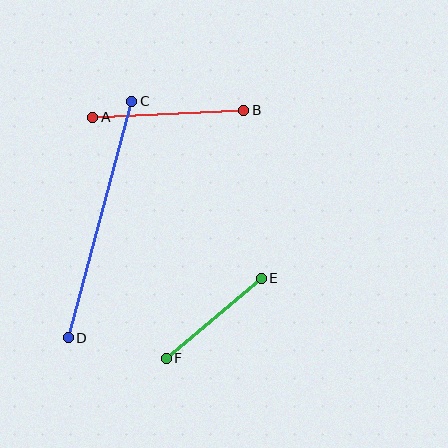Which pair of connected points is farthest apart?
Points C and D are farthest apart.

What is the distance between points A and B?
The distance is approximately 151 pixels.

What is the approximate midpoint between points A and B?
The midpoint is at approximately (168, 114) pixels.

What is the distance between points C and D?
The distance is approximately 245 pixels.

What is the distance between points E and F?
The distance is approximately 124 pixels.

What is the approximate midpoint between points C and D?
The midpoint is at approximately (100, 220) pixels.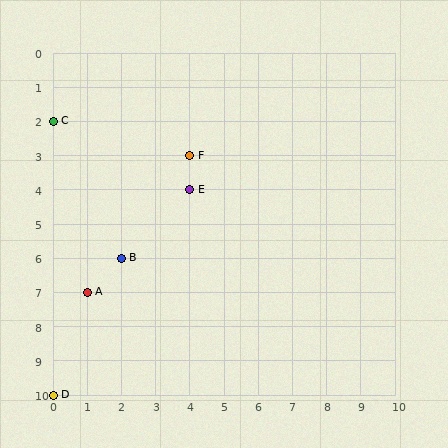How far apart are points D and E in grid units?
Points D and E are 4 columns and 6 rows apart (about 7.2 grid units diagonally).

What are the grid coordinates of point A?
Point A is at grid coordinates (1, 7).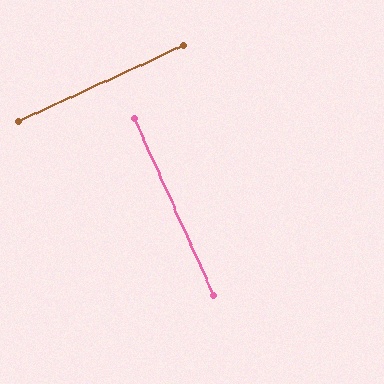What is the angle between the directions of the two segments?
Approximately 89 degrees.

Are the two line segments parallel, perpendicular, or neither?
Perpendicular — they meet at approximately 89°.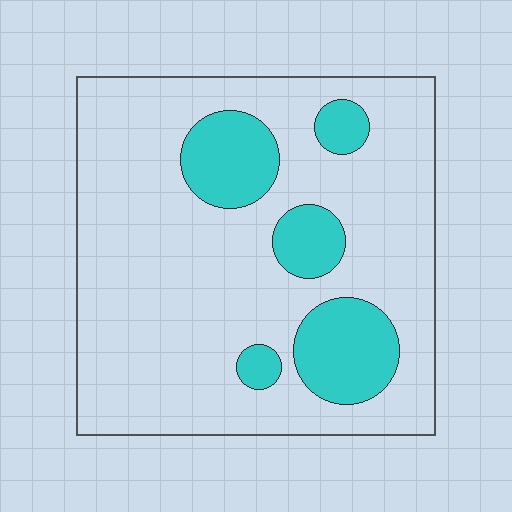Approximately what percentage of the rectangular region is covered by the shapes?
Approximately 20%.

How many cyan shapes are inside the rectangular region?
5.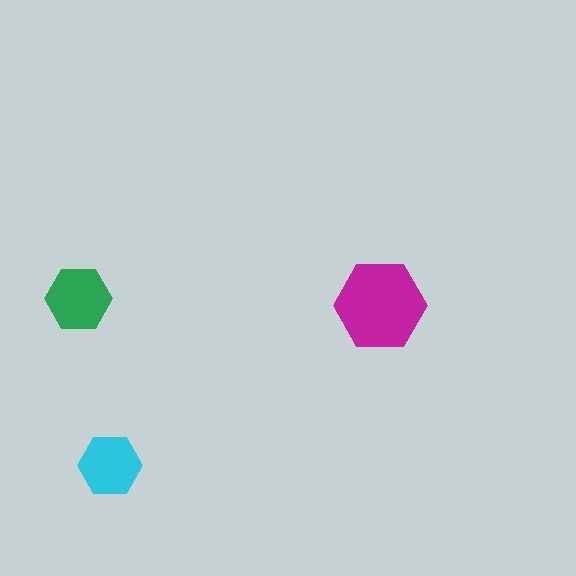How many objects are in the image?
There are 3 objects in the image.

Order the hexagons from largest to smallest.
the magenta one, the green one, the cyan one.